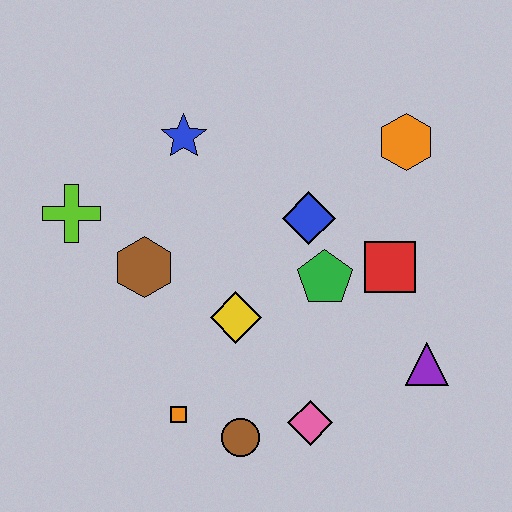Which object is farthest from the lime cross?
The purple triangle is farthest from the lime cross.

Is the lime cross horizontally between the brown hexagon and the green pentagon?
No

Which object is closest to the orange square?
The brown circle is closest to the orange square.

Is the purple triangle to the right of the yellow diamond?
Yes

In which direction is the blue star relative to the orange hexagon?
The blue star is to the left of the orange hexagon.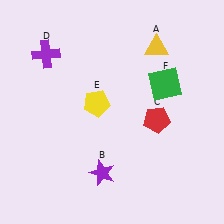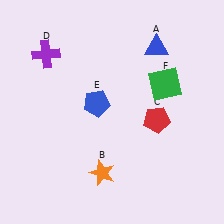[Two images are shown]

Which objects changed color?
A changed from yellow to blue. B changed from purple to orange. E changed from yellow to blue.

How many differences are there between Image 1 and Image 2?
There are 3 differences between the two images.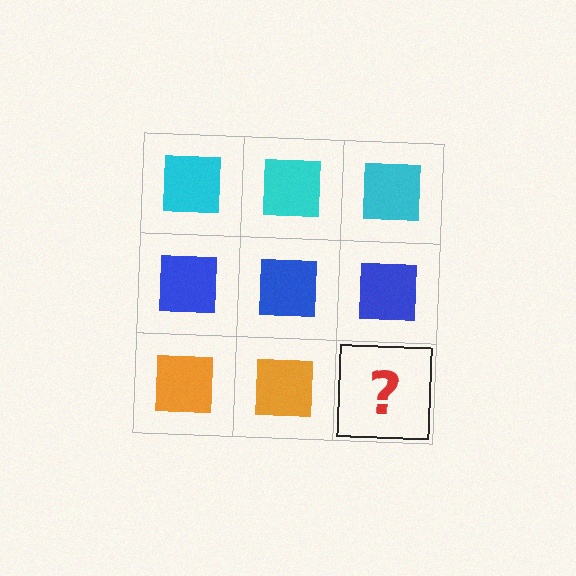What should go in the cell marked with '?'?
The missing cell should contain an orange square.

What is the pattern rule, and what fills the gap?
The rule is that each row has a consistent color. The gap should be filled with an orange square.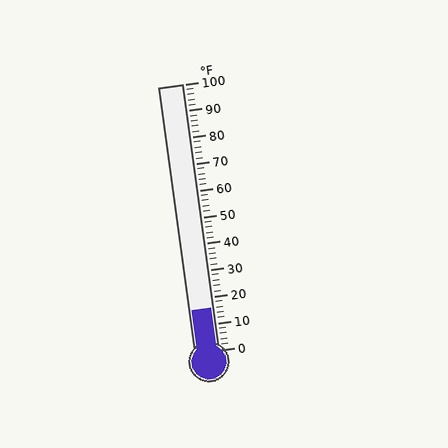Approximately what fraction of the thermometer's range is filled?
The thermometer is filled to approximately 15% of its range.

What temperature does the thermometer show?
The thermometer shows approximately 16°F.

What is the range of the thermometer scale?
The thermometer scale ranges from 0°F to 100°F.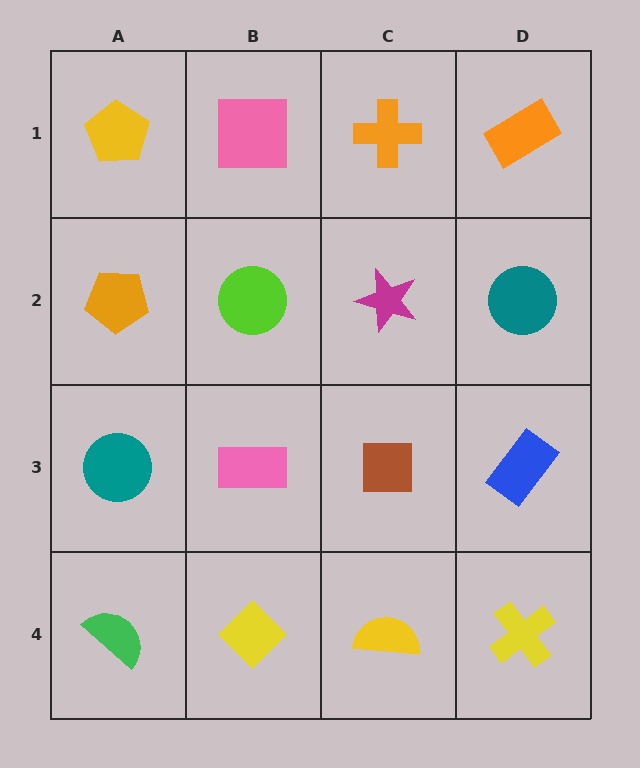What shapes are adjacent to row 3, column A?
An orange pentagon (row 2, column A), a green semicircle (row 4, column A), a pink rectangle (row 3, column B).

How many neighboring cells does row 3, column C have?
4.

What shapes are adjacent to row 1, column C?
A magenta star (row 2, column C), a pink square (row 1, column B), an orange rectangle (row 1, column D).